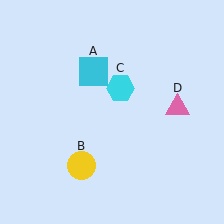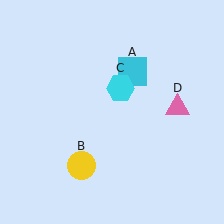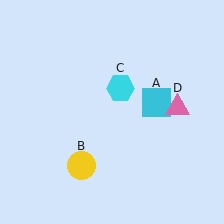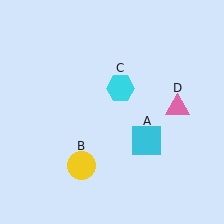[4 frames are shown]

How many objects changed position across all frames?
1 object changed position: cyan square (object A).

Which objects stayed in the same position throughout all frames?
Yellow circle (object B) and cyan hexagon (object C) and pink triangle (object D) remained stationary.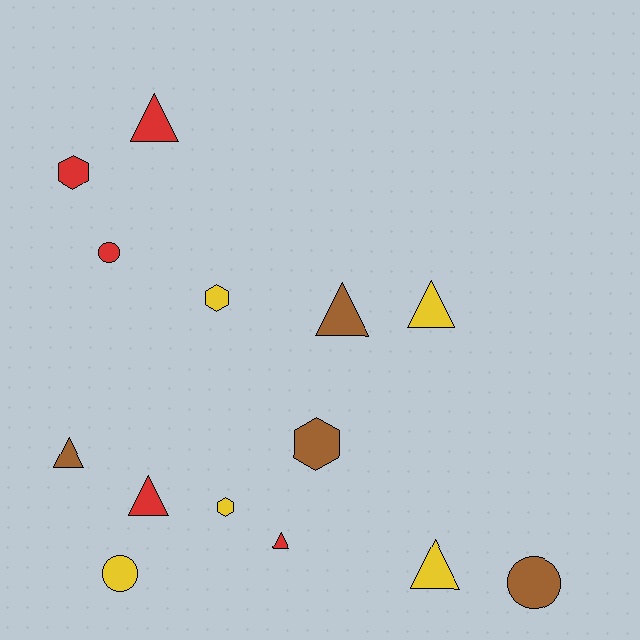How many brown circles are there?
There is 1 brown circle.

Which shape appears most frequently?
Triangle, with 7 objects.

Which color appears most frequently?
Yellow, with 5 objects.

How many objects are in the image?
There are 14 objects.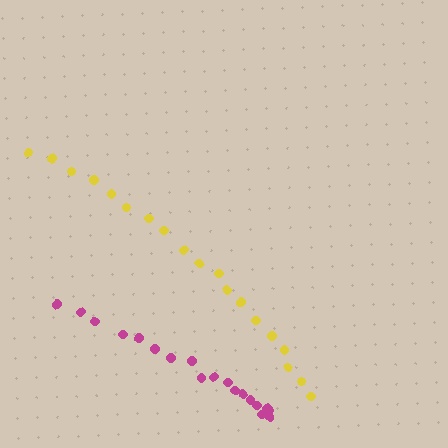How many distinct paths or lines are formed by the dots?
There are 2 distinct paths.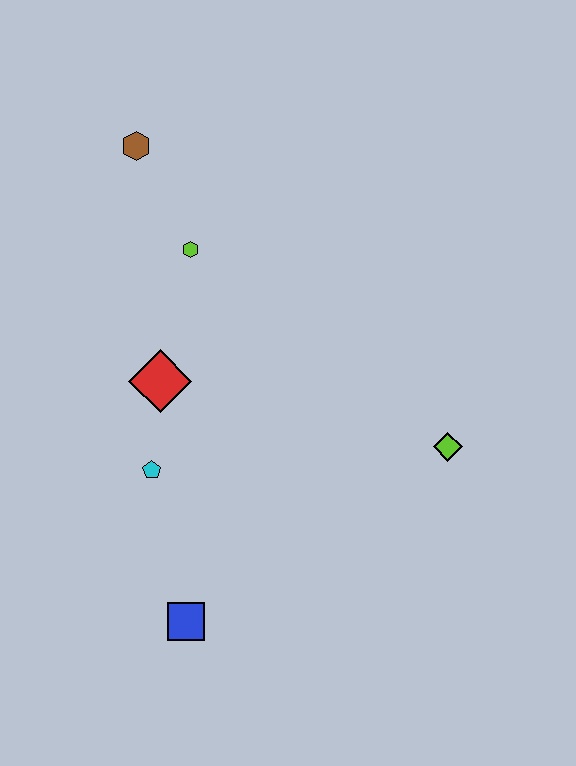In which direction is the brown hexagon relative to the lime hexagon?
The brown hexagon is above the lime hexagon.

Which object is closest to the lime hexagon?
The brown hexagon is closest to the lime hexagon.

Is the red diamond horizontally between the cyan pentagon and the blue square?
Yes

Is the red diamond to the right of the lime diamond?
No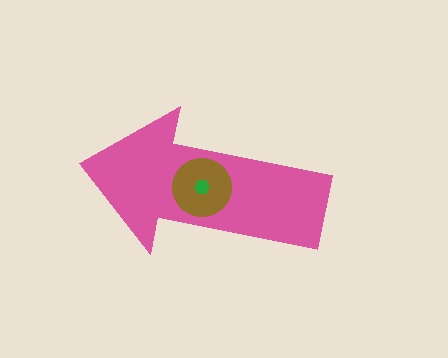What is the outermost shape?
The pink arrow.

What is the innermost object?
The green hexagon.